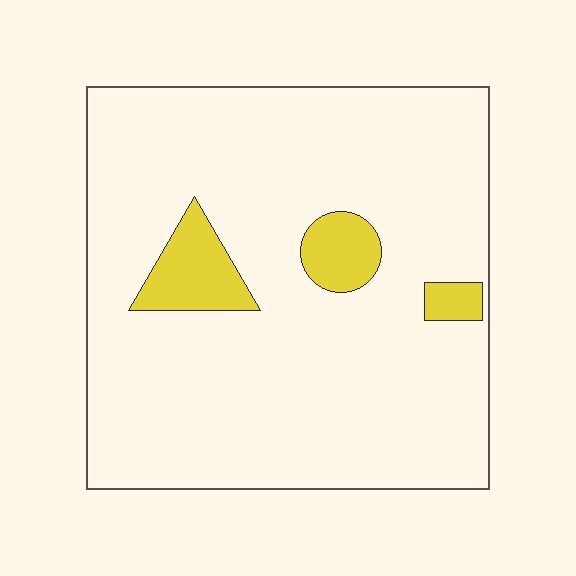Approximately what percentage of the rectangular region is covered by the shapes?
Approximately 10%.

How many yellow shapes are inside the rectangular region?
3.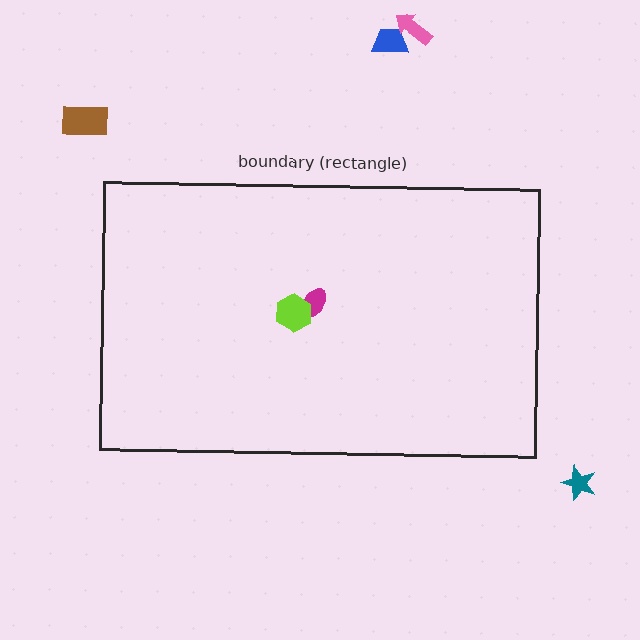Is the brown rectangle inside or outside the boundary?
Outside.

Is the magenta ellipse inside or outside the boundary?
Inside.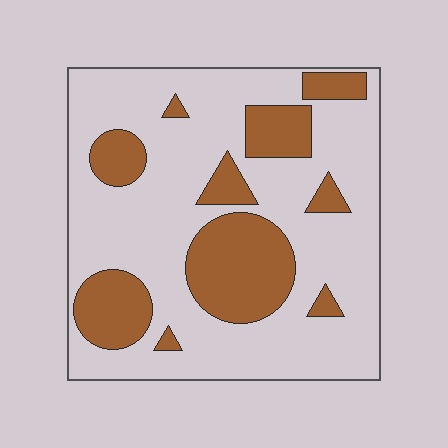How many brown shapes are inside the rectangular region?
10.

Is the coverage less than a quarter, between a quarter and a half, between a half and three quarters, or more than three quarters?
Between a quarter and a half.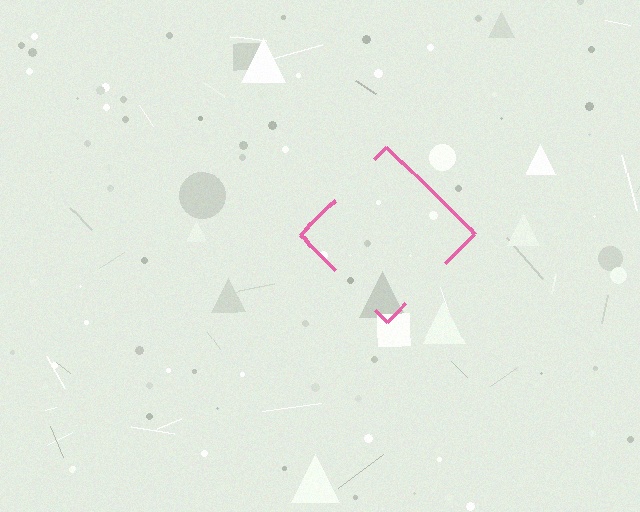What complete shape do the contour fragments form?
The contour fragments form a diamond.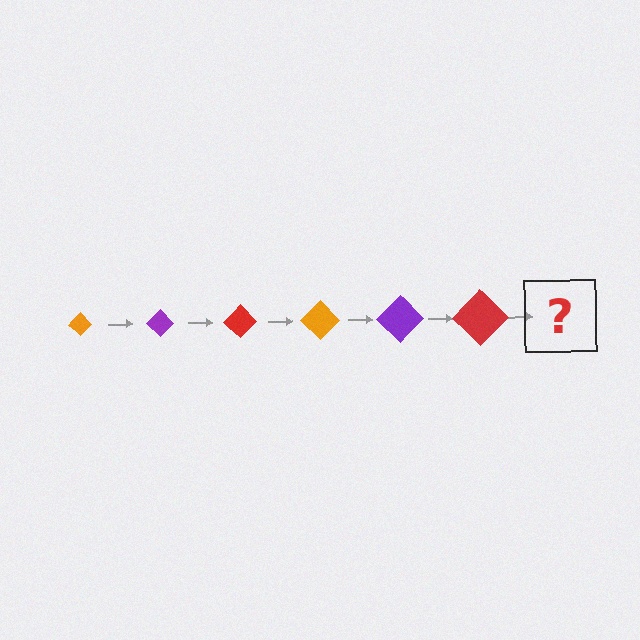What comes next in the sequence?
The next element should be an orange diamond, larger than the previous one.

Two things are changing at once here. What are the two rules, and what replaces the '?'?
The two rules are that the diamond grows larger each step and the color cycles through orange, purple, and red. The '?' should be an orange diamond, larger than the previous one.